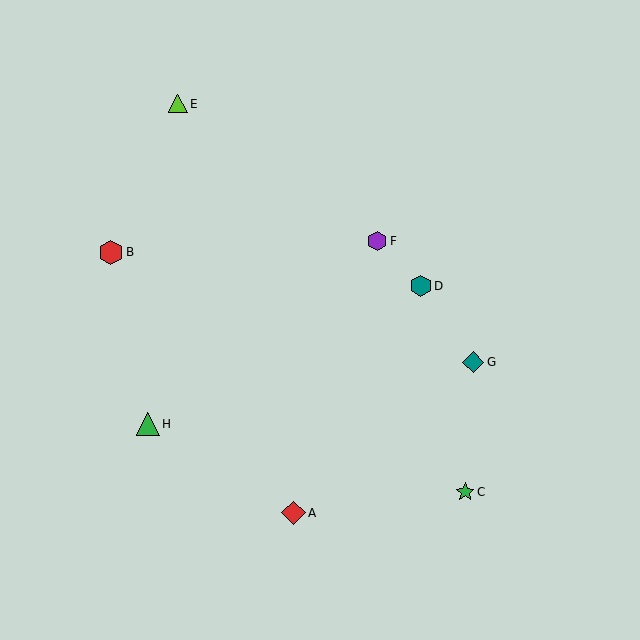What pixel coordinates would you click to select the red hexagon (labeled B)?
Click at (111, 252) to select the red hexagon B.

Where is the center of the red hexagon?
The center of the red hexagon is at (111, 252).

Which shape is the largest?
The red hexagon (labeled B) is the largest.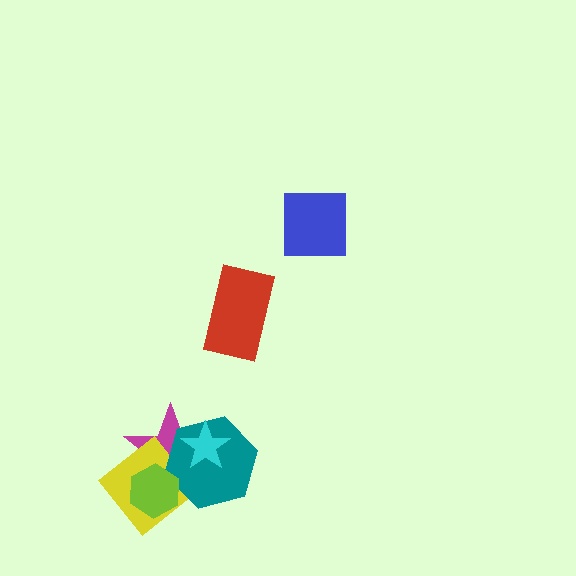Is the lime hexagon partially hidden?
No, no other shape covers it.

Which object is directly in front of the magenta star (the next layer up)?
The yellow diamond is directly in front of the magenta star.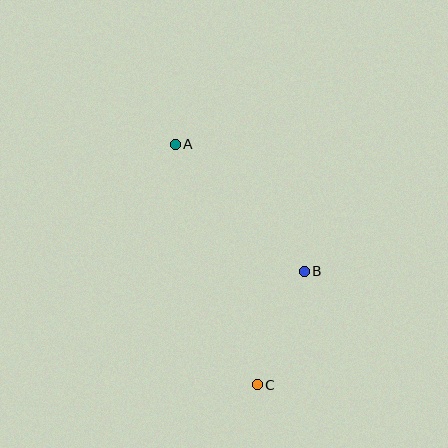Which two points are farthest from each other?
Points A and C are farthest from each other.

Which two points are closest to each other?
Points B and C are closest to each other.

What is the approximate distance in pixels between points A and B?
The distance between A and B is approximately 181 pixels.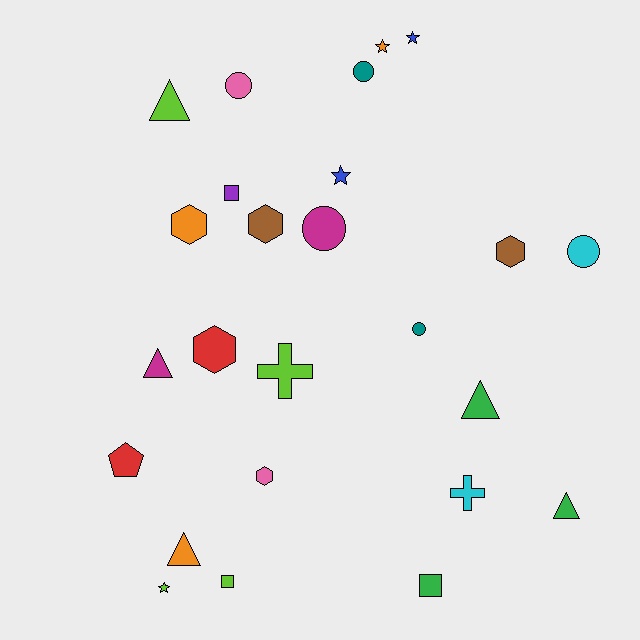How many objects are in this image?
There are 25 objects.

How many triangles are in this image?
There are 5 triangles.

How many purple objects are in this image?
There is 1 purple object.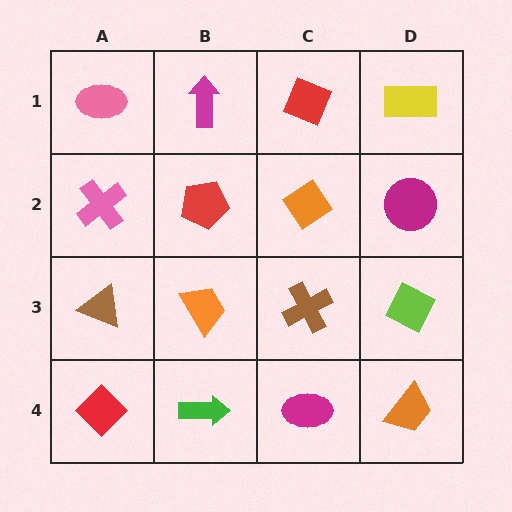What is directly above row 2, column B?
A magenta arrow.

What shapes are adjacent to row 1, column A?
A pink cross (row 2, column A), a magenta arrow (row 1, column B).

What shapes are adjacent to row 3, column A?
A pink cross (row 2, column A), a red diamond (row 4, column A), an orange trapezoid (row 3, column B).